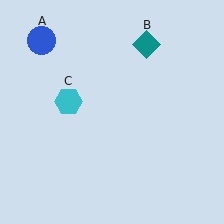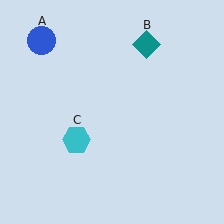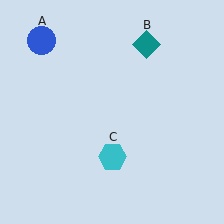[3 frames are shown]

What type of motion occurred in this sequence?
The cyan hexagon (object C) rotated counterclockwise around the center of the scene.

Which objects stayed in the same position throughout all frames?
Blue circle (object A) and teal diamond (object B) remained stationary.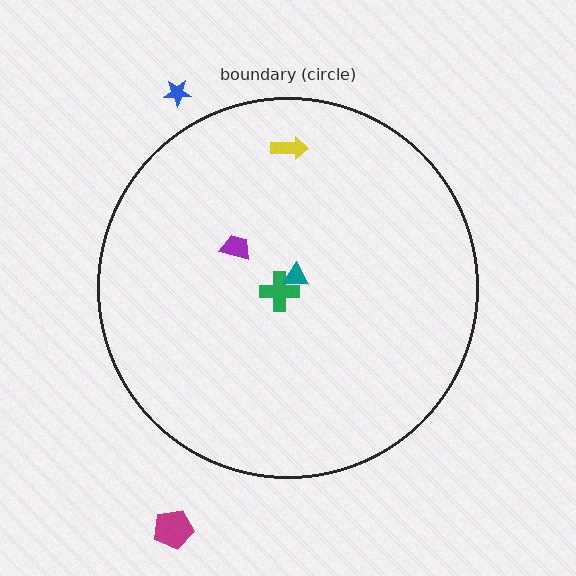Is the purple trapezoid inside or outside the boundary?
Inside.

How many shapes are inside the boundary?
4 inside, 2 outside.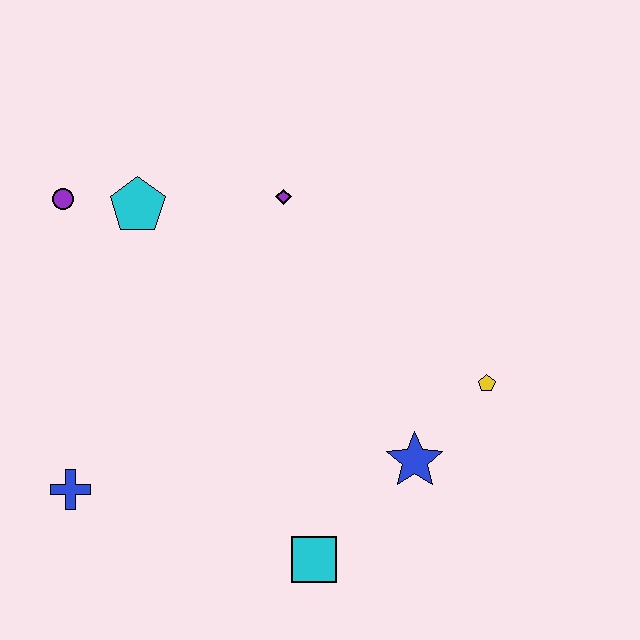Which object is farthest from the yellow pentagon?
The purple circle is farthest from the yellow pentagon.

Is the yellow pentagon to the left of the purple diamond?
No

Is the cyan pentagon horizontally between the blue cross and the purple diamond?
Yes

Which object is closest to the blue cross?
The cyan square is closest to the blue cross.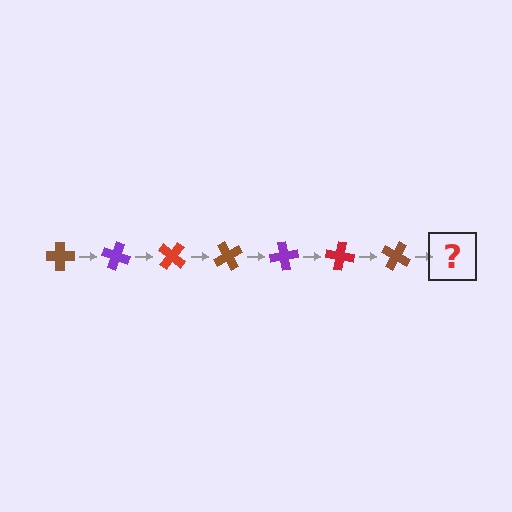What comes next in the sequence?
The next element should be a purple cross, rotated 140 degrees from the start.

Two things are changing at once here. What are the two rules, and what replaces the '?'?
The two rules are that it rotates 20 degrees each step and the color cycles through brown, purple, and red. The '?' should be a purple cross, rotated 140 degrees from the start.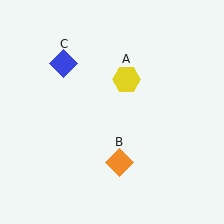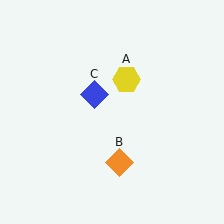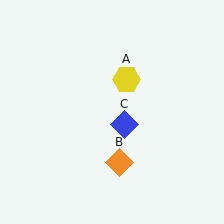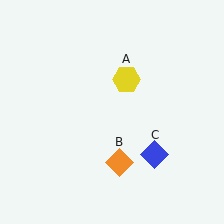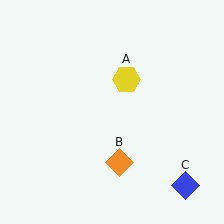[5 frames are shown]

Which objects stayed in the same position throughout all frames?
Yellow hexagon (object A) and orange diamond (object B) remained stationary.